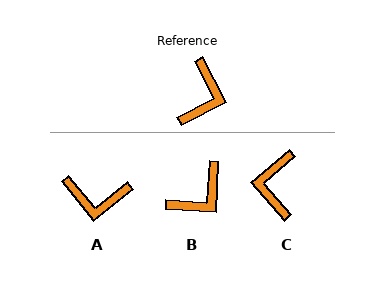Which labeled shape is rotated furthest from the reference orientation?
C, about 166 degrees away.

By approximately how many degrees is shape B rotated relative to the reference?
Approximately 31 degrees clockwise.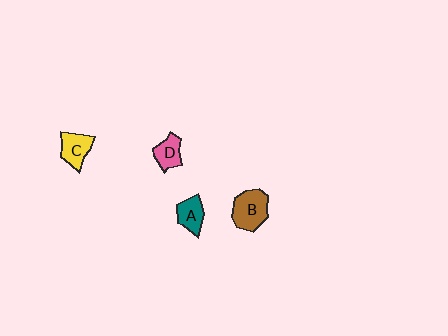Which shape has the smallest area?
Shape D (pink).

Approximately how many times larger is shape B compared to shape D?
Approximately 1.6 times.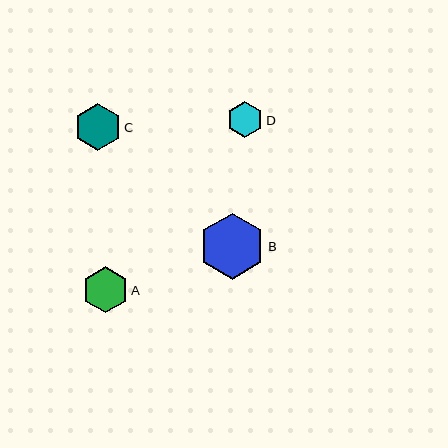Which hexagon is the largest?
Hexagon B is the largest with a size of approximately 66 pixels.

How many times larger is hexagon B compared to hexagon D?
Hexagon B is approximately 1.8 times the size of hexagon D.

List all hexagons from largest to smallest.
From largest to smallest: B, C, A, D.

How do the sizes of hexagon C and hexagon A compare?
Hexagon C and hexagon A are approximately the same size.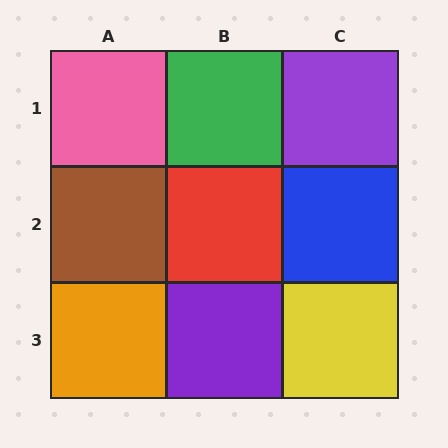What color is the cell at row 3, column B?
Purple.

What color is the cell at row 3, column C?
Yellow.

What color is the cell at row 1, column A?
Pink.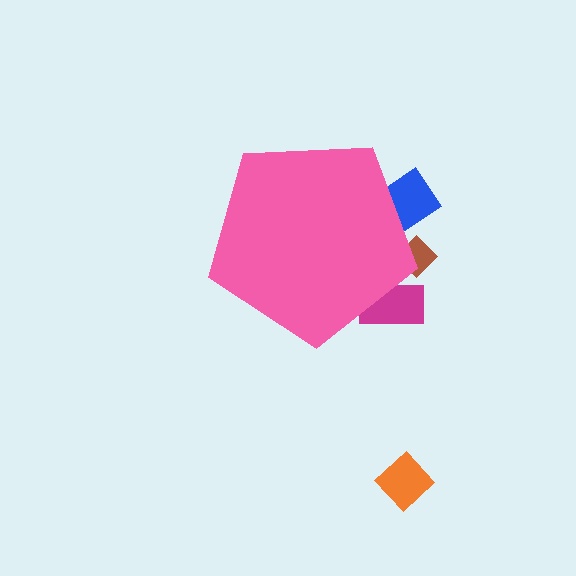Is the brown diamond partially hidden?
Yes, the brown diamond is partially hidden behind the pink pentagon.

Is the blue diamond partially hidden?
Yes, the blue diamond is partially hidden behind the pink pentagon.